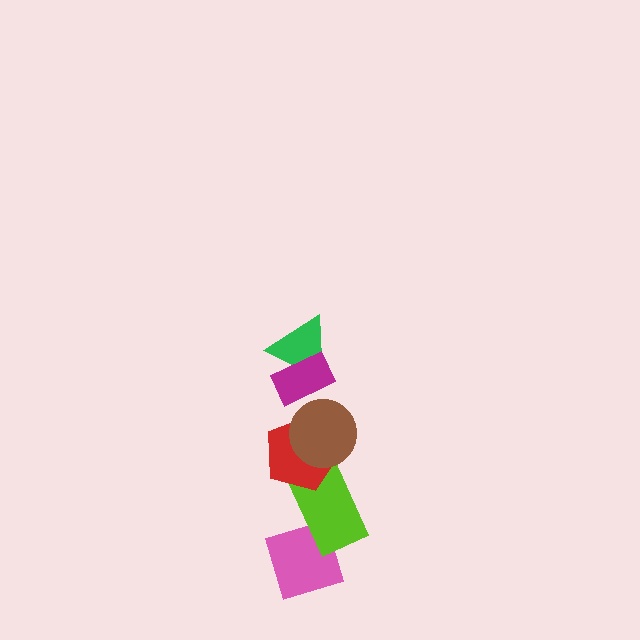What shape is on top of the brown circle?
The green triangle is on top of the brown circle.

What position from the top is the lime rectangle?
The lime rectangle is 5th from the top.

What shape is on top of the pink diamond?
The lime rectangle is on top of the pink diamond.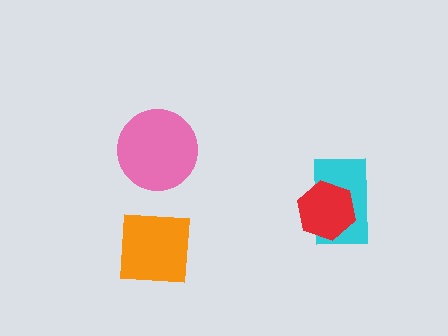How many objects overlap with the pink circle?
0 objects overlap with the pink circle.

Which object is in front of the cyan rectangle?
The red hexagon is in front of the cyan rectangle.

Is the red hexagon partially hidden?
No, no other shape covers it.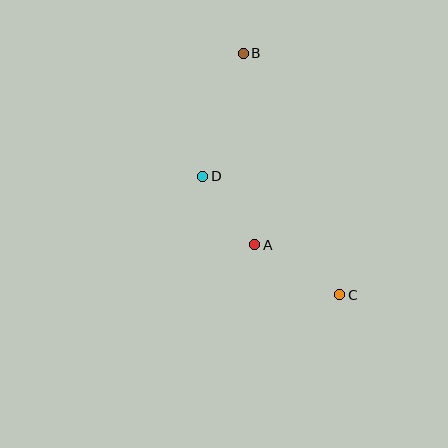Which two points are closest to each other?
Points A and D are closest to each other.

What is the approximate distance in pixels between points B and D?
The distance between B and D is approximately 130 pixels.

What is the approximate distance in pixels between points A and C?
The distance between A and C is approximately 98 pixels.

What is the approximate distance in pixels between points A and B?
The distance between A and B is approximately 192 pixels.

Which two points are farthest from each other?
Points B and C are farthest from each other.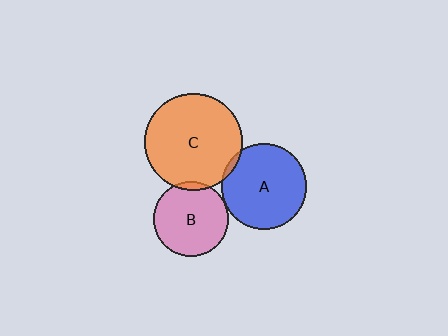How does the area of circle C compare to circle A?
Approximately 1.3 times.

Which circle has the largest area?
Circle C (orange).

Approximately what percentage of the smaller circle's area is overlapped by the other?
Approximately 5%.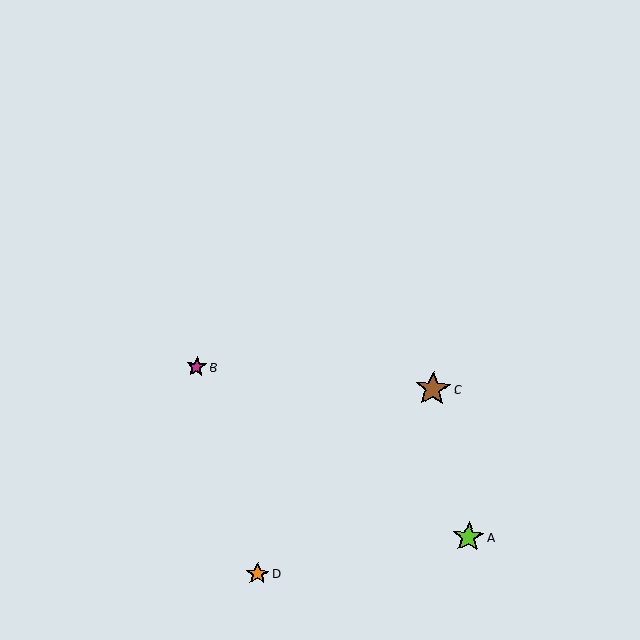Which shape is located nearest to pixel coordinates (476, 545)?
The lime star (labeled A) at (468, 537) is nearest to that location.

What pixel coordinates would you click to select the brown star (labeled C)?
Click at (433, 389) to select the brown star C.